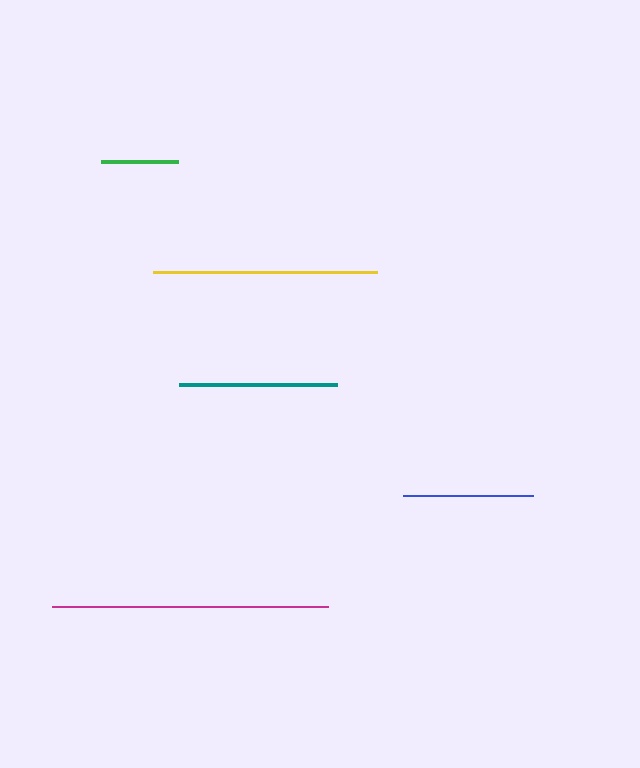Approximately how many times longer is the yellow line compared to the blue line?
The yellow line is approximately 1.7 times the length of the blue line.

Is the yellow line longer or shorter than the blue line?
The yellow line is longer than the blue line.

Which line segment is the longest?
The magenta line is the longest at approximately 276 pixels.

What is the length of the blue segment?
The blue segment is approximately 130 pixels long.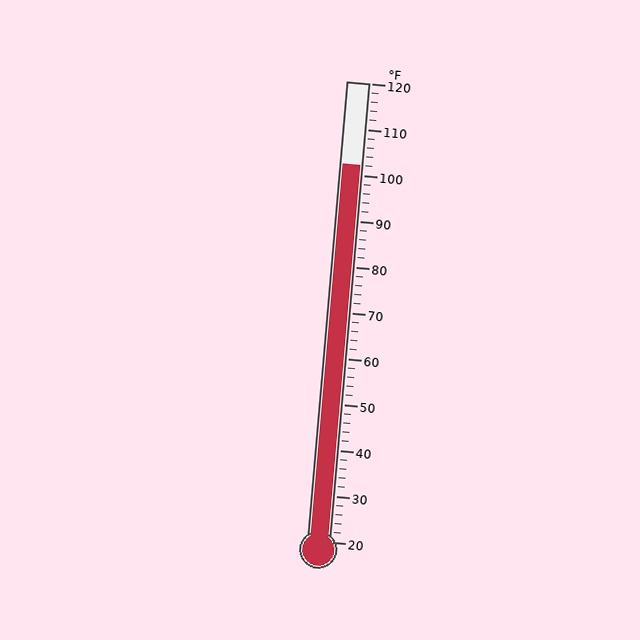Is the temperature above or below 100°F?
The temperature is above 100°F.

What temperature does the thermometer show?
The thermometer shows approximately 102°F.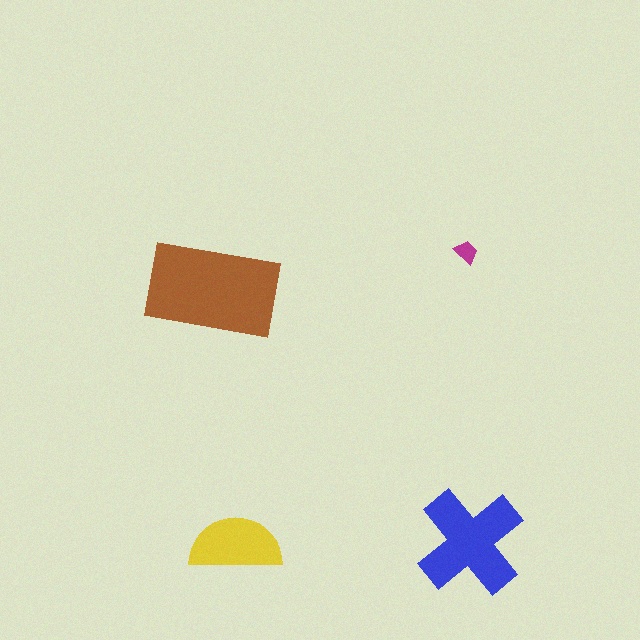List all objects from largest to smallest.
The brown rectangle, the blue cross, the yellow semicircle, the magenta trapezoid.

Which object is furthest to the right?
The blue cross is rightmost.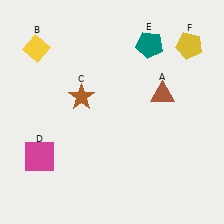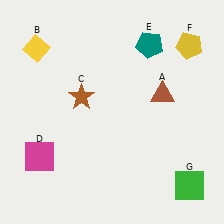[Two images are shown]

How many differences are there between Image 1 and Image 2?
There is 1 difference between the two images.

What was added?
A green square (G) was added in Image 2.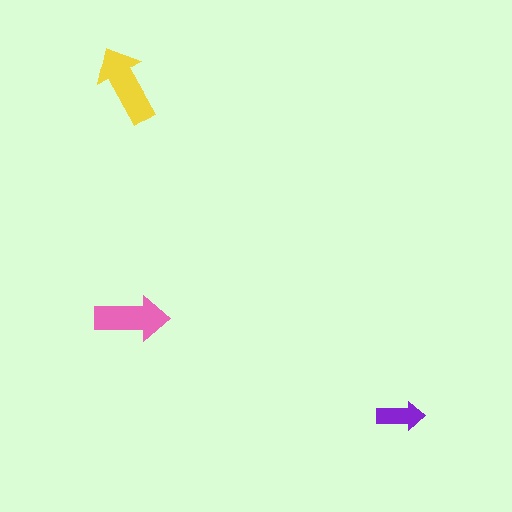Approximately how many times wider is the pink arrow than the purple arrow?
About 1.5 times wider.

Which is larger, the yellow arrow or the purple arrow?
The yellow one.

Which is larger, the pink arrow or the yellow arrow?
The yellow one.